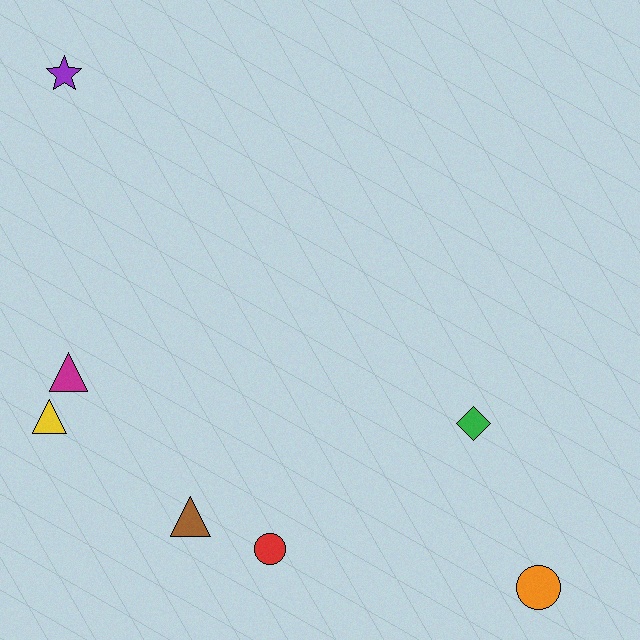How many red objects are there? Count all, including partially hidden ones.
There is 1 red object.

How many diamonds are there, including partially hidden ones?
There is 1 diamond.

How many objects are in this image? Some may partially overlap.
There are 7 objects.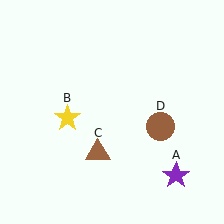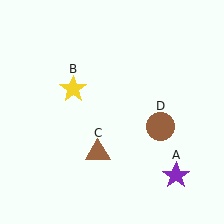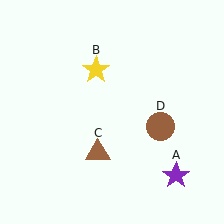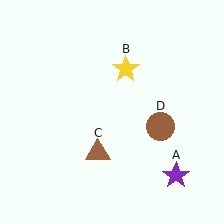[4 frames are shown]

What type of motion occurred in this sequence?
The yellow star (object B) rotated clockwise around the center of the scene.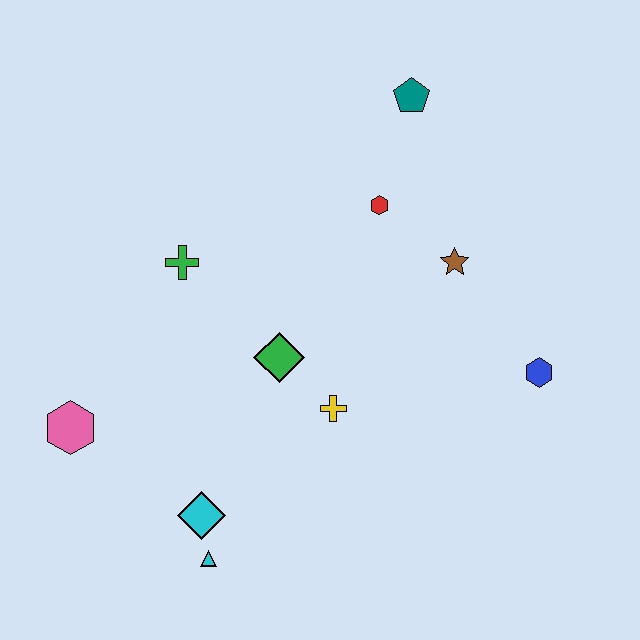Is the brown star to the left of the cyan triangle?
No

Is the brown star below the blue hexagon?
No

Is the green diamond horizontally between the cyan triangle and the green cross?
No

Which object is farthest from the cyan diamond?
The teal pentagon is farthest from the cyan diamond.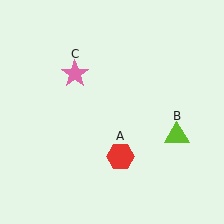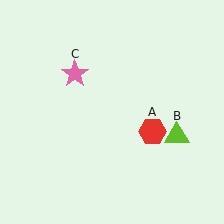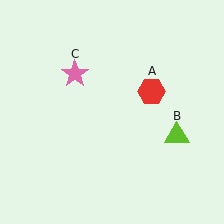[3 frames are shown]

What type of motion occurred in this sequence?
The red hexagon (object A) rotated counterclockwise around the center of the scene.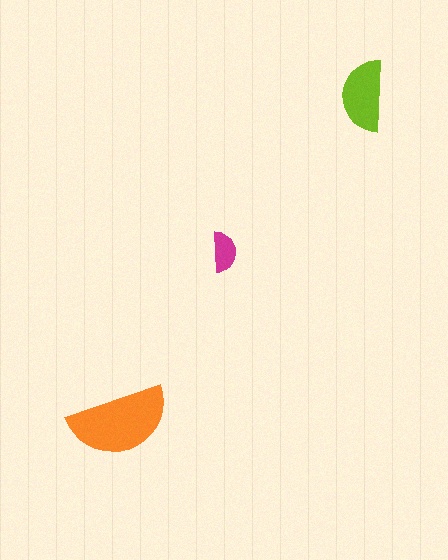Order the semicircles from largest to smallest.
the orange one, the lime one, the magenta one.